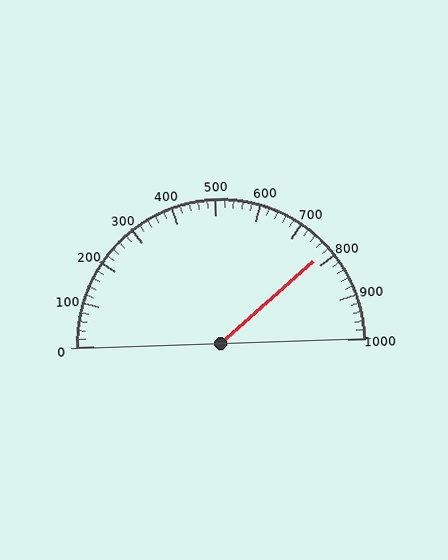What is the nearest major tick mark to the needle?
The nearest major tick mark is 800.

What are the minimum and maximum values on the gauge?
The gauge ranges from 0 to 1000.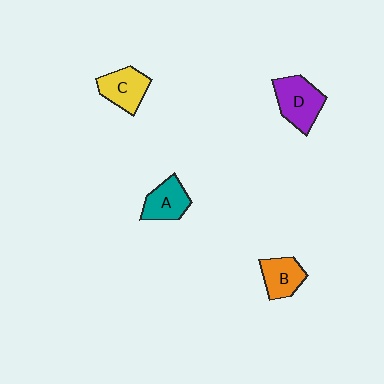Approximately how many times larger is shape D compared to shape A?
Approximately 1.3 times.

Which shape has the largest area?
Shape D (purple).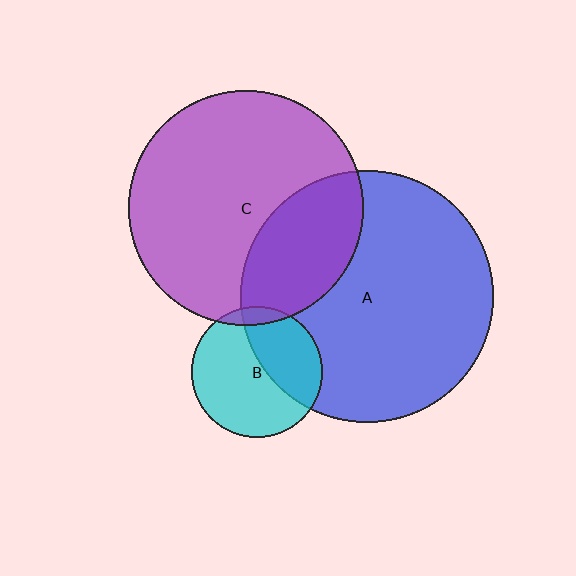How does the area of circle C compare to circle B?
Approximately 3.2 times.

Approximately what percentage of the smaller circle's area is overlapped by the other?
Approximately 30%.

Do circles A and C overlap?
Yes.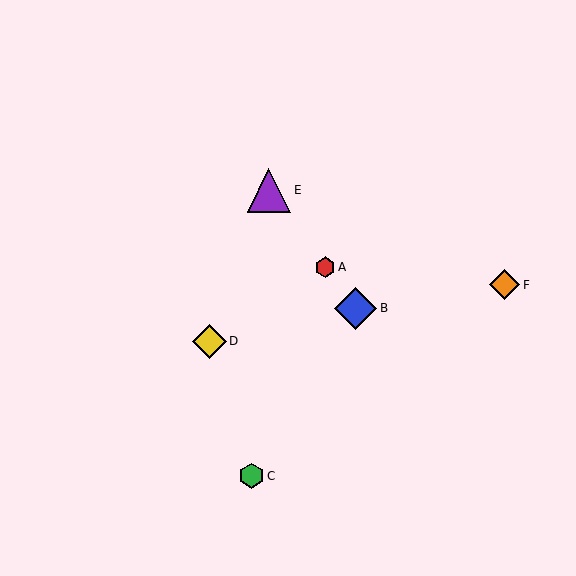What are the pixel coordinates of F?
Object F is at (505, 285).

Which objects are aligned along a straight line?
Objects A, B, E are aligned along a straight line.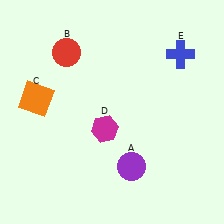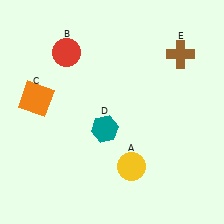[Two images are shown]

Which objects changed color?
A changed from purple to yellow. D changed from magenta to teal. E changed from blue to brown.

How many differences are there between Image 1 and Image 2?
There are 3 differences between the two images.